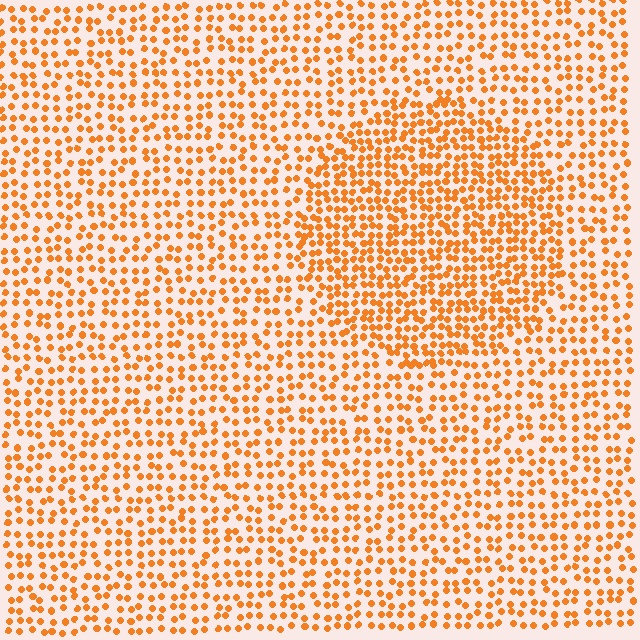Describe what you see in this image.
The image contains small orange elements arranged at two different densities. A circle-shaped region is visible where the elements are more densely packed than the surrounding area.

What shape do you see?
I see a circle.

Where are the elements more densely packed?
The elements are more densely packed inside the circle boundary.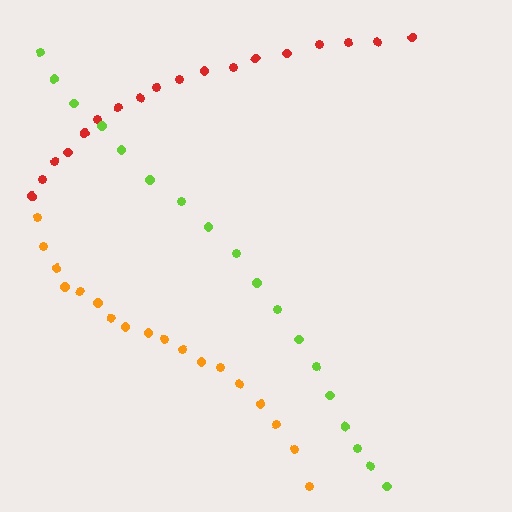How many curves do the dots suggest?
There are 3 distinct paths.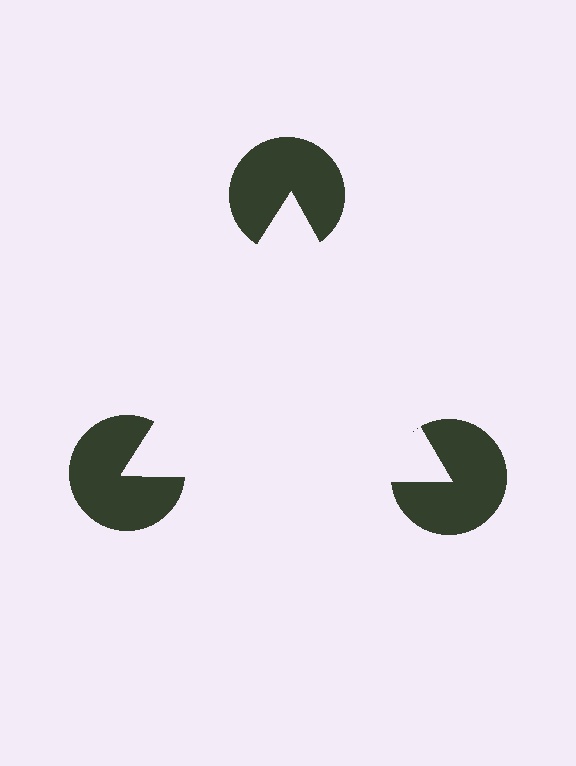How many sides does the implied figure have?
3 sides.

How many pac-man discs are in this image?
There are 3 — one at each vertex of the illusory triangle.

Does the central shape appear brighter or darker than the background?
It typically appears slightly brighter than the background, even though no actual brightness change is drawn.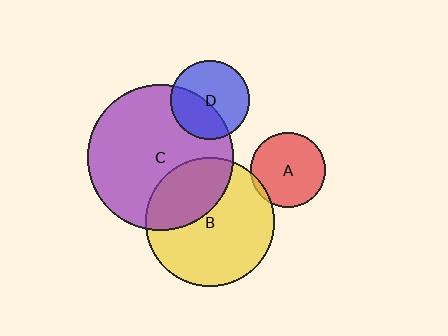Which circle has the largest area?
Circle C (purple).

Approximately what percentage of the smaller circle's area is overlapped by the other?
Approximately 40%.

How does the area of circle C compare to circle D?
Approximately 3.4 times.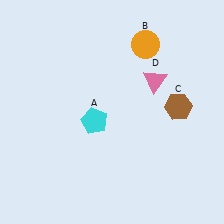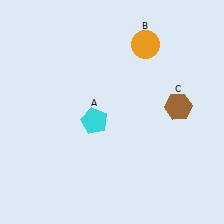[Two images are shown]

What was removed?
The pink triangle (D) was removed in Image 2.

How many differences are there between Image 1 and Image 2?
There is 1 difference between the two images.